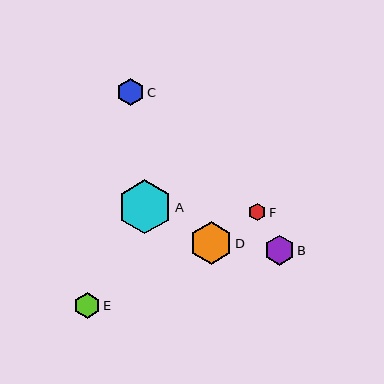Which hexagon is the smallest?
Hexagon F is the smallest with a size of approximately 18 pixels.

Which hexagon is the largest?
Hexagon A is the largest with a size of approximately 54 pixels.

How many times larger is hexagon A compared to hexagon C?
Hexagon A is approximately 2.0 times the size of hexagon C.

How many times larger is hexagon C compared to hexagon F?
Hexagon C is approximately 1.5 times the size of hexagon F.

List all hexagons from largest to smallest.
From largest to smallest: A, D, B, C, E, F.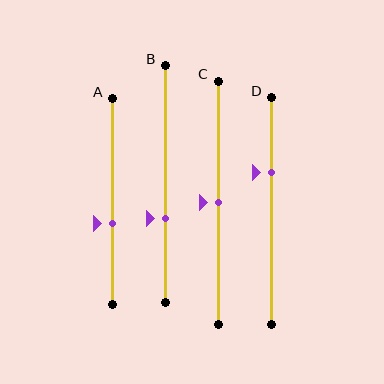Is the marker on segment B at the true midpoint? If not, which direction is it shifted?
No, the marker on segment B is shifted downward by about 14% of the segment length.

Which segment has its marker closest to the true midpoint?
Segment C has its marker closest to the true midpoint.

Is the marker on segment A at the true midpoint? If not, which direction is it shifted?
No, the marker on segment A is shifted downward by about 11% of the segment length.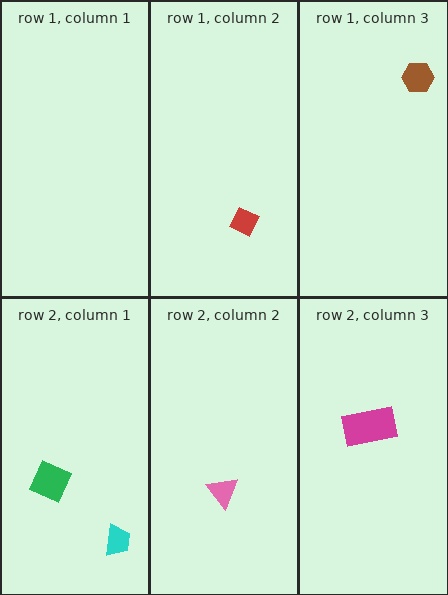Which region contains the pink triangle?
The row 2, column 2 region.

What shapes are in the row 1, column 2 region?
The red diamond.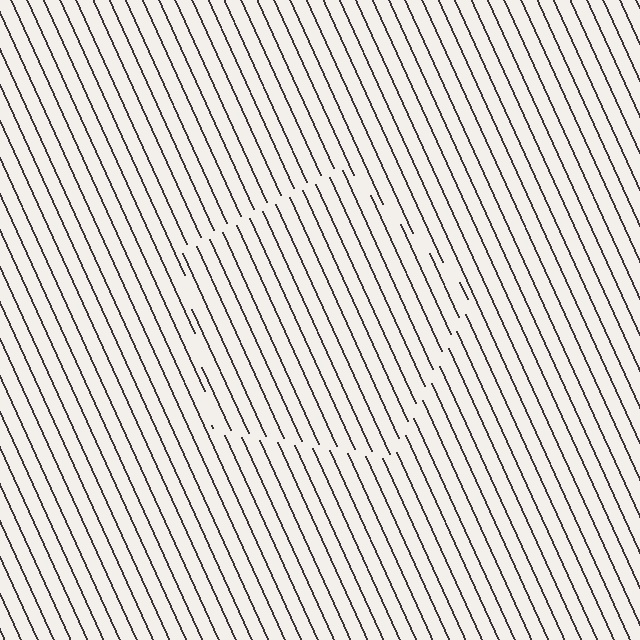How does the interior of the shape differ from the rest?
The interior of the shape contains the same grating, shifted by half a period — the contour is defined by the phase discontinuity where line-ends from the inner and outer gratings abut.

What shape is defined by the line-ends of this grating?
An illusory pentagon. The interior of the shape contains the same grating, shifted by half a period — the contour is defined by the phase discontinuity where line-ends from the inner and outer gratings abut.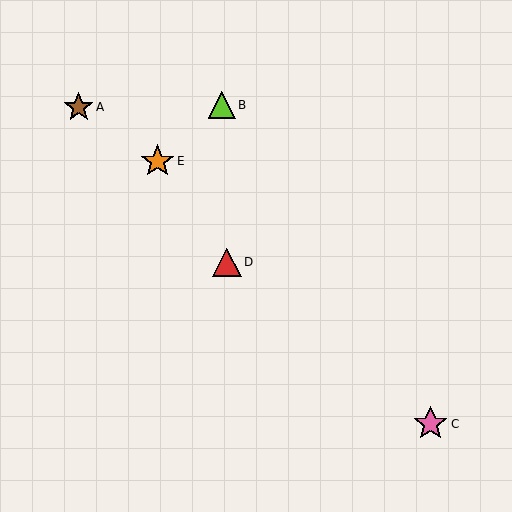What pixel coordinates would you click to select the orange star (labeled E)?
Click at (157, 161) to select the orange star E.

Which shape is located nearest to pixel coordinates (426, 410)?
The pink star (labeled C) at (431, 424) is nearest to that location.